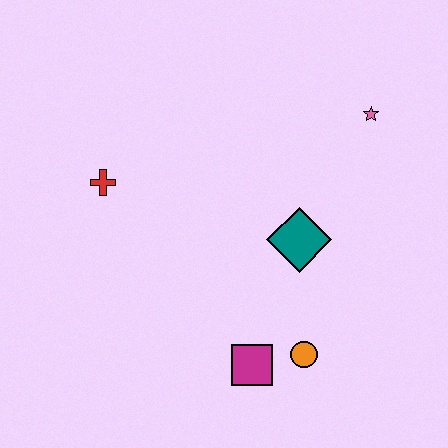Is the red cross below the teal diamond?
No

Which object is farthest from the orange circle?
The red cross is farthest from the orange circle.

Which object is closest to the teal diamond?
The orange circle is closest to the teal diamond.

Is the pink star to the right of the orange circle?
Yes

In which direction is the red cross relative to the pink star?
The red cross is to the left of the pink star.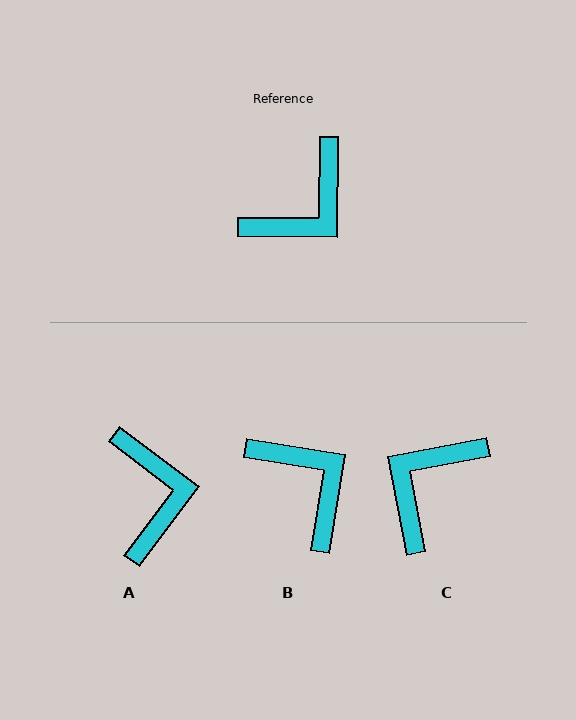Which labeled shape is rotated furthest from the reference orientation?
C, about 169 degrees away.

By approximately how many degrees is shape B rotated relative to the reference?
Approximately 81 degrees counter-clockwise.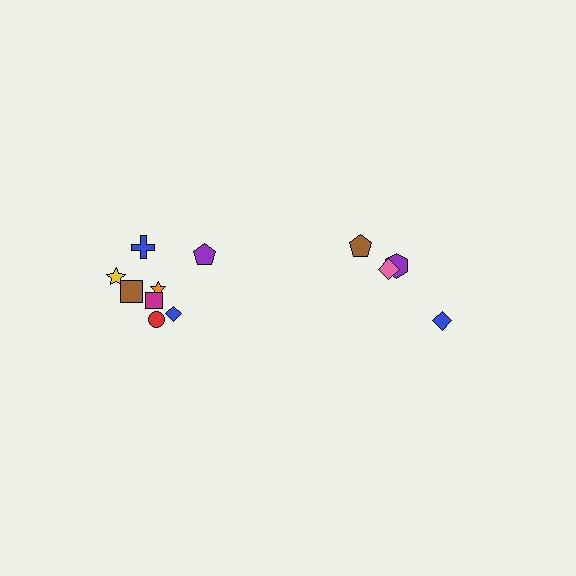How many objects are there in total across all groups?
There are 12 objects.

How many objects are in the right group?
There are 4 objects.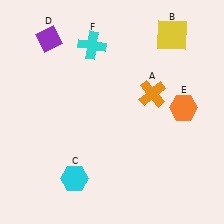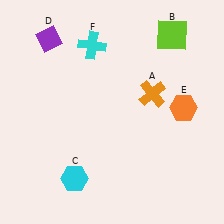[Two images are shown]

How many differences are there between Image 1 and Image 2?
There is 1 difference between the two images.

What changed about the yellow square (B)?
In Image 1, B is yellow. In Image 2, it changed to lime.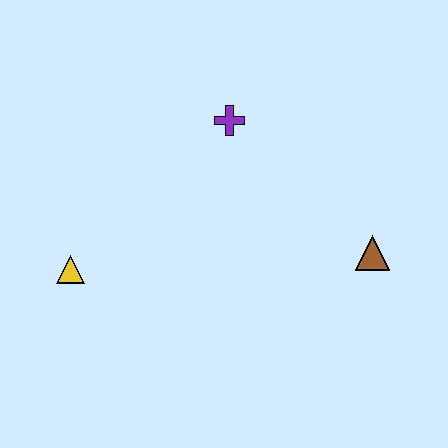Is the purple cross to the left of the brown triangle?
Yes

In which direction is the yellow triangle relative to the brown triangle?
The yellow triangle is to the left of the brown triangle.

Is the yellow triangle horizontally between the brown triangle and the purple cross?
No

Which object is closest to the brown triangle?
The purple cross is closest to the brown triangle.